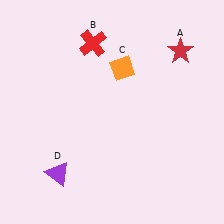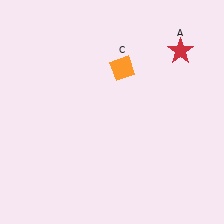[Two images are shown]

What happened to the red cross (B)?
The red cross (B) was removed in Image 2. It was in the top-left area of Image 1.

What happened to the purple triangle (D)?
The purple triangle (D) was removed in Image 2. It was in the bottom-left area of Image 1.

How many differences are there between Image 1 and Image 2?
There are 2 differences between the two images.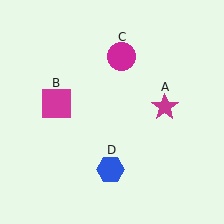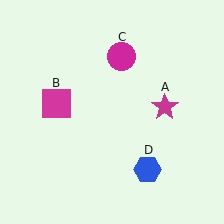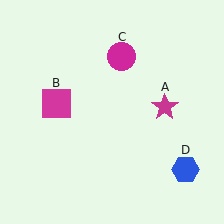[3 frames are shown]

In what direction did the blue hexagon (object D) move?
The blue hexagon (object D) moved right.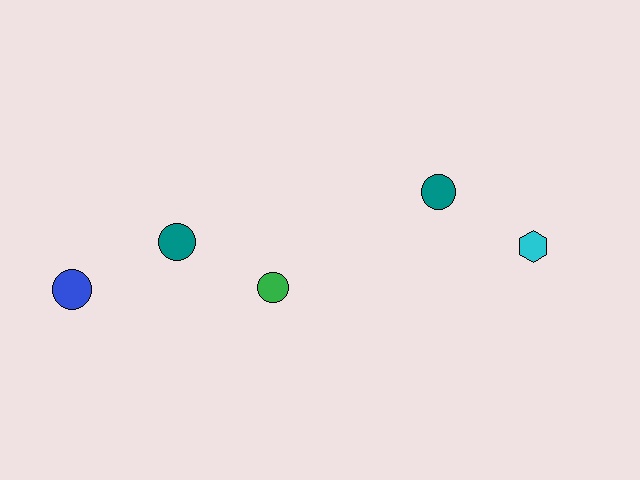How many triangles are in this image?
There are no triangles.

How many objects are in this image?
There are 5 objects.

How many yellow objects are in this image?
There are no yellow objects.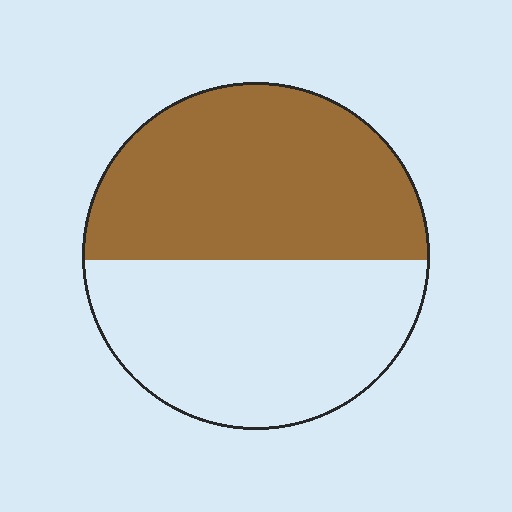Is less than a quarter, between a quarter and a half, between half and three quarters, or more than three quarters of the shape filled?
Between half and three quarters.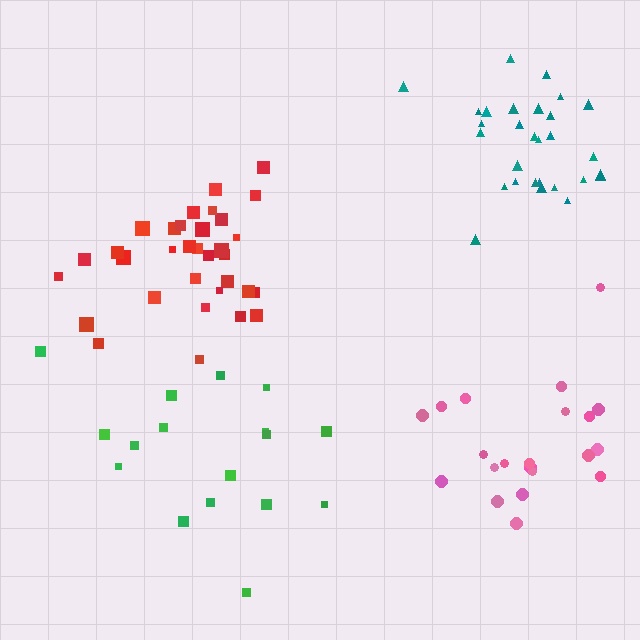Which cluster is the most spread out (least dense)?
Green.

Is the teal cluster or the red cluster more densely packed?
Teal.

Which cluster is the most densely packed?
Teal.